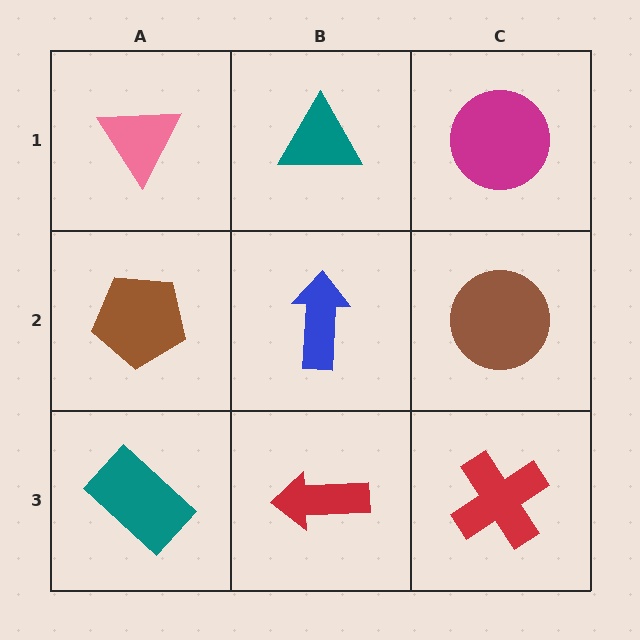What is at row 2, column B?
A blue arrow.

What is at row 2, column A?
A brown pentagon.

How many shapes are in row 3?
3 shapes.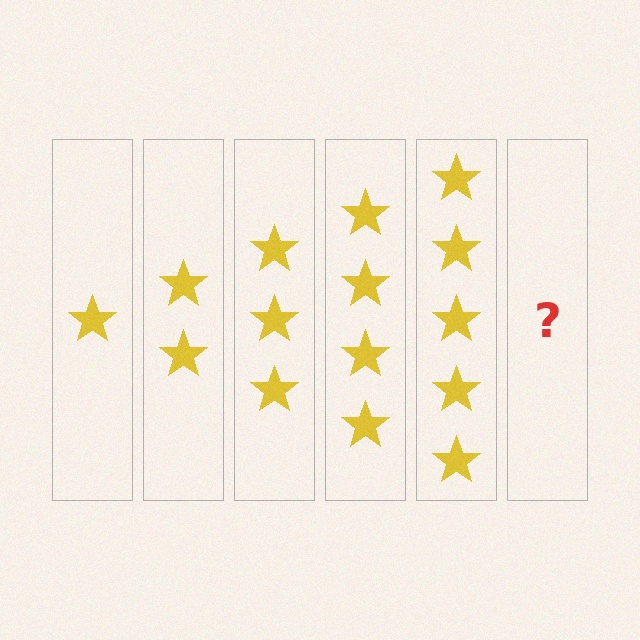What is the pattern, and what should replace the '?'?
The pattern is that each step adds one more star. The '?' should be 6 stars.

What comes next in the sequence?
The next element should be 6 stars.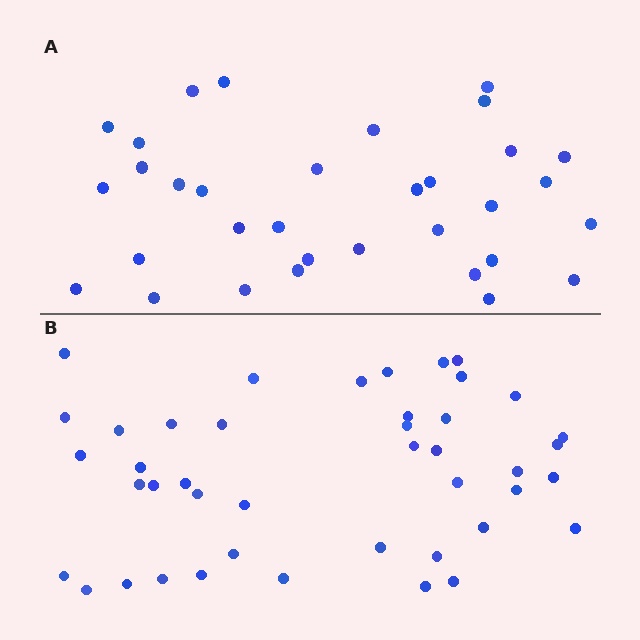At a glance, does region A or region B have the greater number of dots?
Region B (the bottom region) has more dots.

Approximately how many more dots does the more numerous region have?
Region B has roughly 10 or so more dots than region A.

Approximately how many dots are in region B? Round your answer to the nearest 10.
About 40 dots. (The exact count is 43, which rounds to 40.)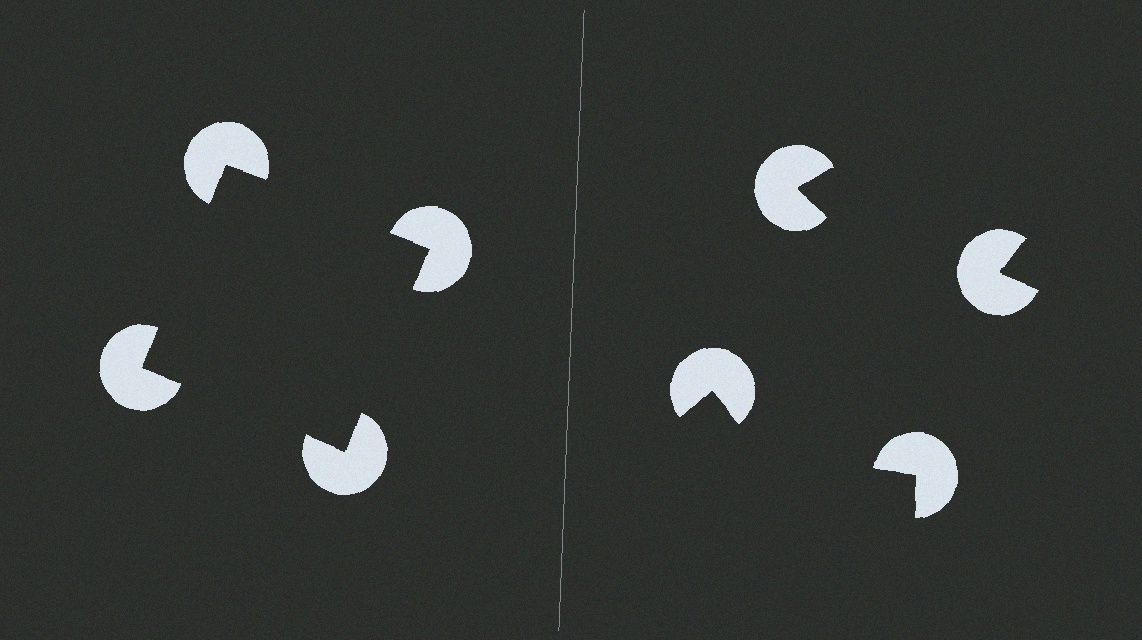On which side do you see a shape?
An illusory square appears on the left side. On the right side the wedge cuts are rotated, so no coherent shape forms.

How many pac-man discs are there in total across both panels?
8 — 4 on each side.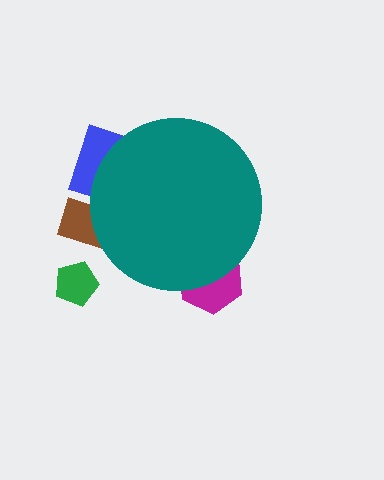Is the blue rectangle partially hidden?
Yes, the blue rectangle is partially hidden behind the teal circle.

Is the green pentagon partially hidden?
No, the green pentagon is fully visible.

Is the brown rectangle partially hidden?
Yes, the brown rectangle is partially hidden behind the teal circle.